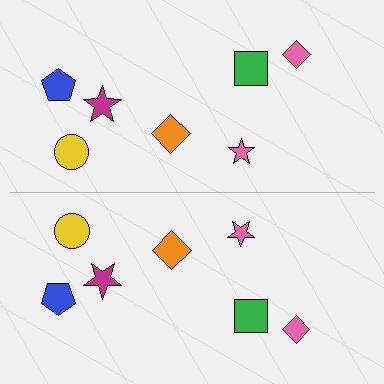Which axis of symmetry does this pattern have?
The pattern has a horizontal axis of symmetry running through the center of the image.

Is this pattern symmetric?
Yes, this pattern has bilateral (reflection) symmetry.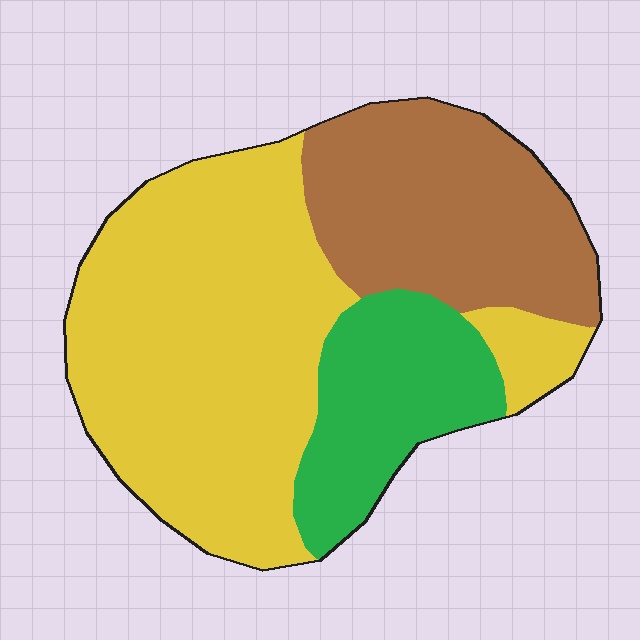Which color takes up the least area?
Green, at roughly 20%.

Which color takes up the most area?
Yellow, at roughly 55%.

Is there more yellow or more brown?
Yellow.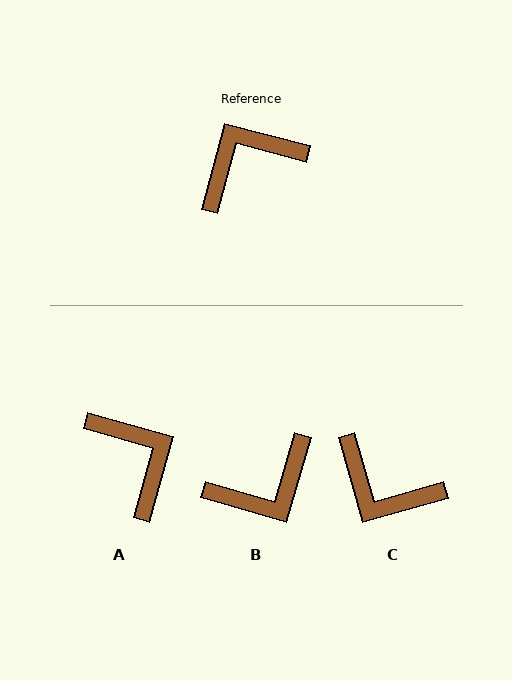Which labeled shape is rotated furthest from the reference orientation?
B, about 179 degrees away.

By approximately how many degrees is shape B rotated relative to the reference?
Approximately 179 degrees counter-clockwise.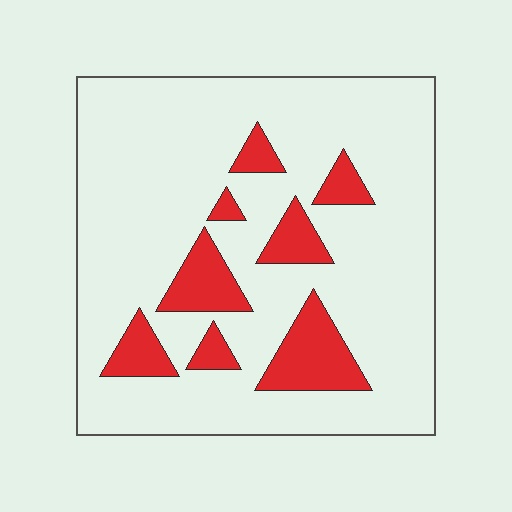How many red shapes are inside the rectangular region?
8.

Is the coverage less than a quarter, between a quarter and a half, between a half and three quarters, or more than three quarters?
Less than a quarter.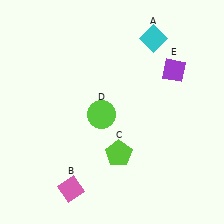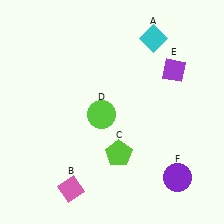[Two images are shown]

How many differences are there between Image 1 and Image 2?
There is 1 difference between the two images.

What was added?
A purple circle (F) was added in Image 2.